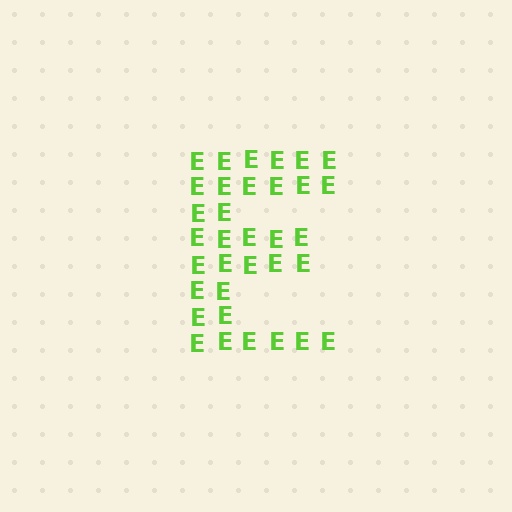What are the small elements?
The small elements are letter E's.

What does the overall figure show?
The overall figure shows the letter E.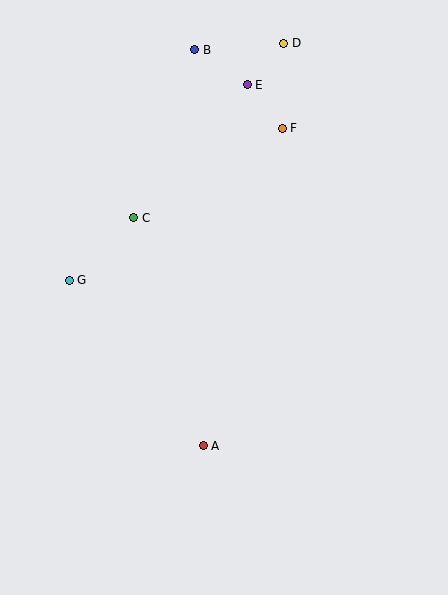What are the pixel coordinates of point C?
Point C is at (134, 218).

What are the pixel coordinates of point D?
Point D is at (284, 43).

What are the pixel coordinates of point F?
Point F is at (282, 128).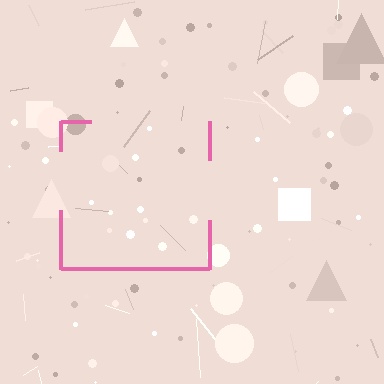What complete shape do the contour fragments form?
The contour fragments form a square.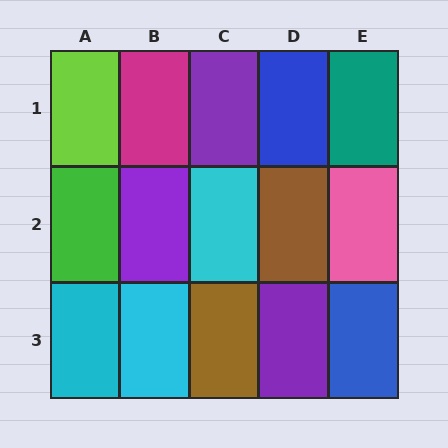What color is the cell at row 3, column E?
Blue.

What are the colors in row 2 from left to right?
Green, purple, cyan, brown, pink.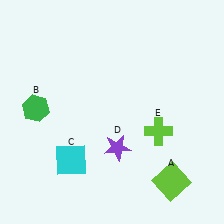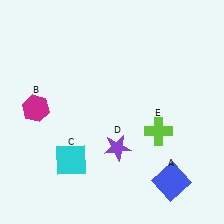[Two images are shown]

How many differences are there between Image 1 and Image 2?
There are 2 differences between the two images.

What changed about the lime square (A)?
In Image 1, A is lime. In Image 2, it changed to blue.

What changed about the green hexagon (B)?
In Image 1, B is green. In Image 2, it changed to magenta.